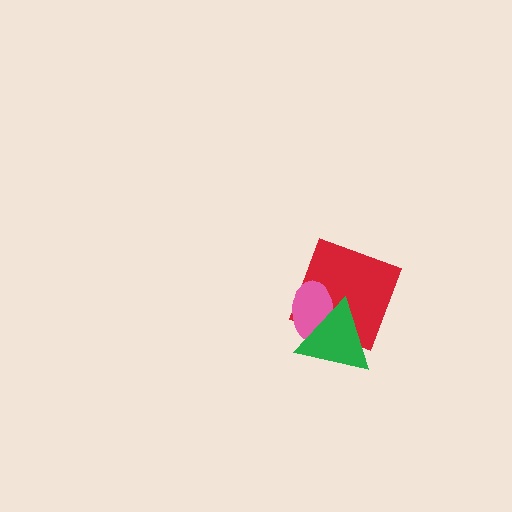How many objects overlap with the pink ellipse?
2 objects overlap with the pink ellipse.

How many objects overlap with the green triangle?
2 objects overlap with the green triangle.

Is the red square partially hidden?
Yes, it is partially covered by another shape.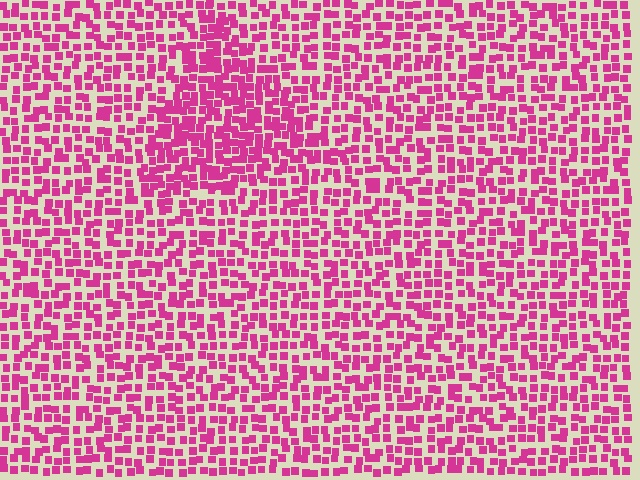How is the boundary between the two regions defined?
The boundary is defined by a change in element density (approximately 1.6x ratio). All elements are the same color, size, and shape.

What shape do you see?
I see a triangle.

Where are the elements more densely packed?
The elements are more densely packed inside the triangle boundary.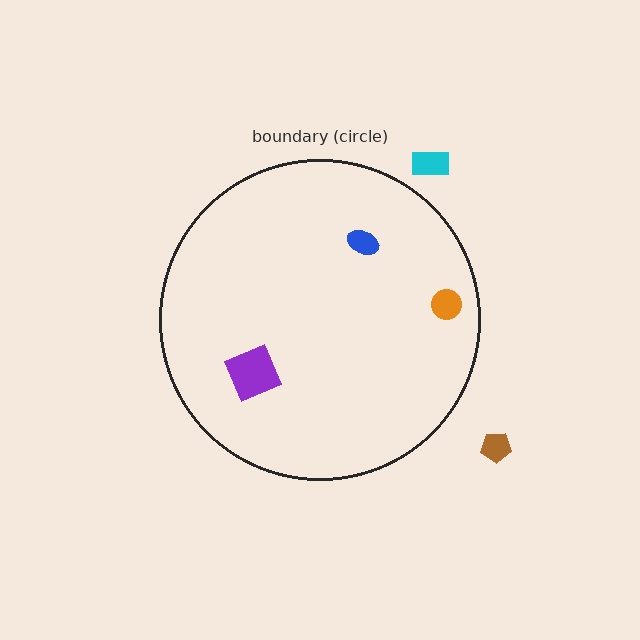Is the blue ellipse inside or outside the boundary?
Inside.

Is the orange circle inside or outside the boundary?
Inside.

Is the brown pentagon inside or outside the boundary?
Outside.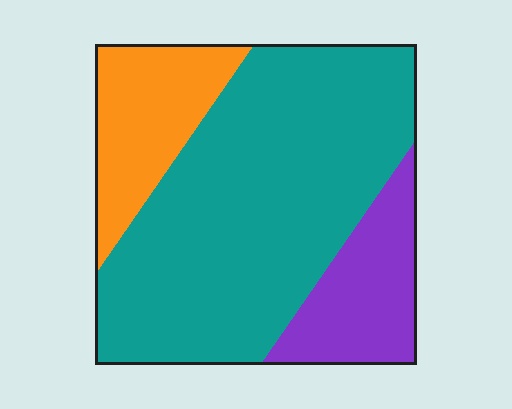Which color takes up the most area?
Teal, at roughly 65%.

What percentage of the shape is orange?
Orange takes up about one sixth (1/6) of the shape.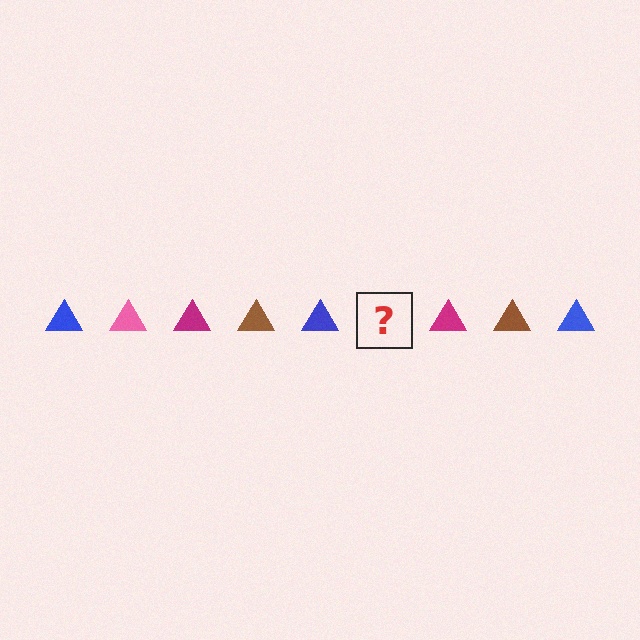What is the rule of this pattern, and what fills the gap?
The rule is that the pattern cycles through blue, pink, magenta, brown triangles. The gap should be filled with a pink triangle.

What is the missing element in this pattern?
The missing element is a pink triangle.